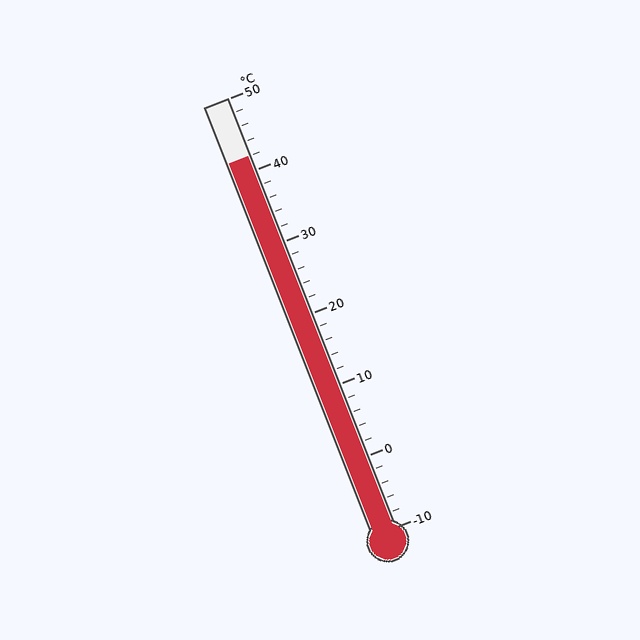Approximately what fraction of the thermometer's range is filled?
The thermometer is filled to approximately 85% of its range.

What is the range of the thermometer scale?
The thermometer scale ranges from -10°C to 50°C.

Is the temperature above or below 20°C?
The temperature is above 20°C.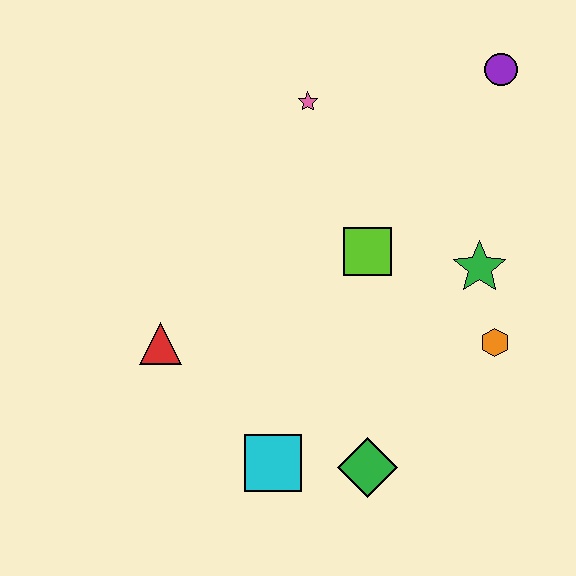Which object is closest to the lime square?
The green star is closest to the lime square.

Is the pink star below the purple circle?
Yes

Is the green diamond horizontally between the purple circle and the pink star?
Yes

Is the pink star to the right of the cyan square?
Yes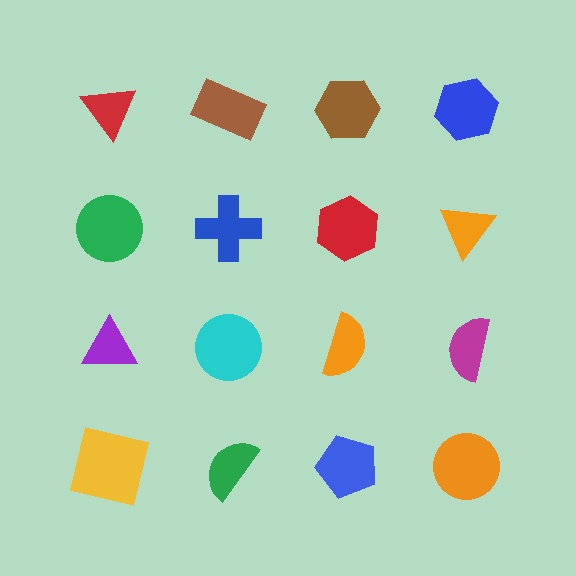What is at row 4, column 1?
A yellow square.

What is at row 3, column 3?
An orange semicircle.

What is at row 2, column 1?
A green circle.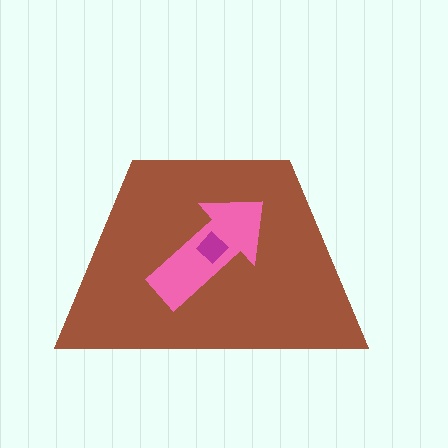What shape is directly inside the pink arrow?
The magenta diamond.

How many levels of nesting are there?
3.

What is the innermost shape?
The magenta diamond.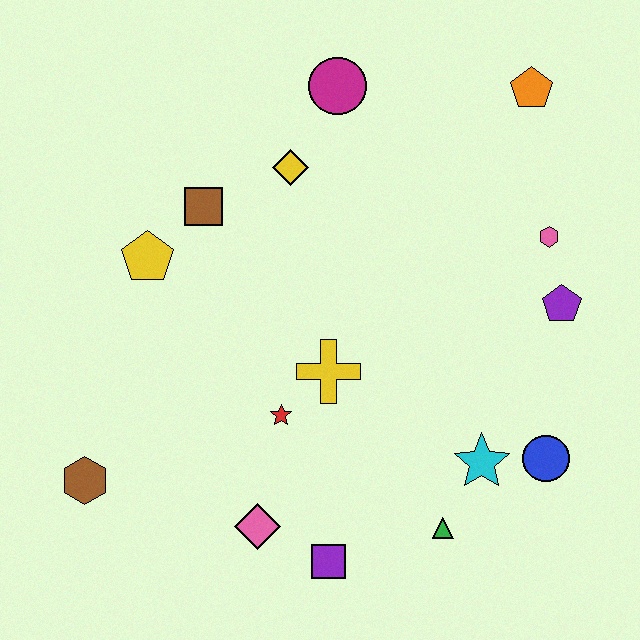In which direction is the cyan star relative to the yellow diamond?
The cyan star is below the yellow diamond.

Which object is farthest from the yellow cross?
The orange pentagon is farthest from the yellow cross.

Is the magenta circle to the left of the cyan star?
Yes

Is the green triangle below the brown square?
Yes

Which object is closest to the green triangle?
The cyan star is closest to the green triangle.